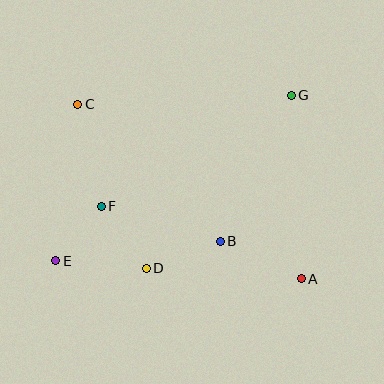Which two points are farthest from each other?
Points E and G are farthest from each other.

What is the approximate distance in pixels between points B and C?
The distance between B and C is approximately 197 pixels.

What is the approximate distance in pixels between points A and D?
The distance between A and D is approximately 156 pixels.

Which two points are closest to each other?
Points E and F are closest to each other.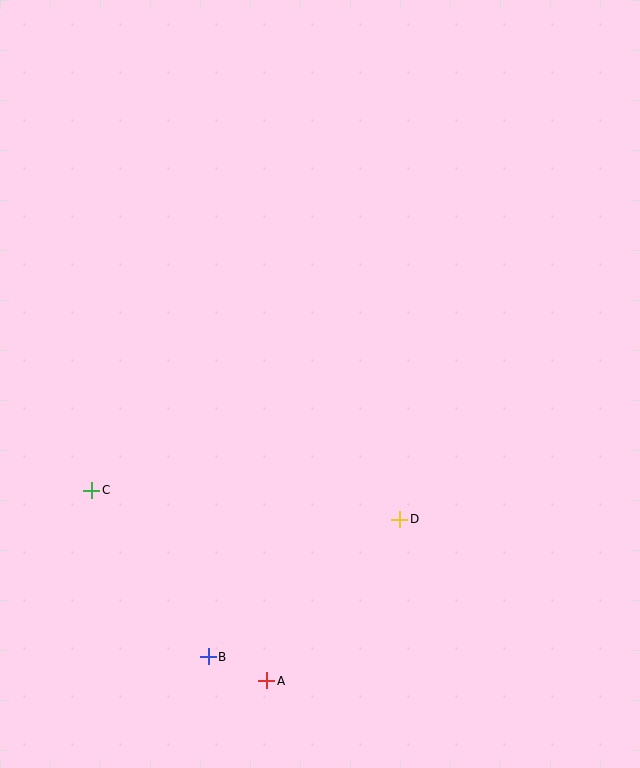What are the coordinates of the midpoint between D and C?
The midpoint between D and C is at (246, 505).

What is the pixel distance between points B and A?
The distance between B and A is 63 pixels.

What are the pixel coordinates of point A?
Point A is at (267, 681).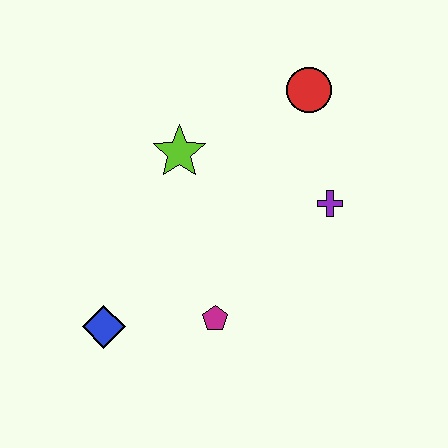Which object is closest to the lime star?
The red circle is closest to the lime star.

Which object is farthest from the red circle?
The blue diamond is farthest from the red circle.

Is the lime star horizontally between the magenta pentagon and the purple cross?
No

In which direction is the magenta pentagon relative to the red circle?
The magenta pentagon is below the red circle.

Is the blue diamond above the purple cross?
No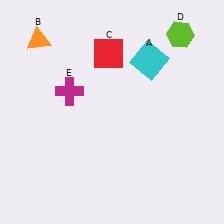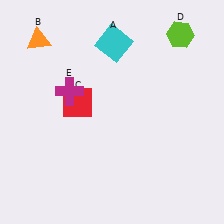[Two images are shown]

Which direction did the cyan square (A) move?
The cyan square (A) moved left.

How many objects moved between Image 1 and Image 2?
2 objects moved between the two images.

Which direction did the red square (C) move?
The red square (C) moved down.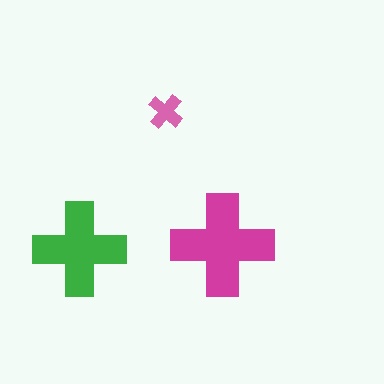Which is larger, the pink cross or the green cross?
The green one.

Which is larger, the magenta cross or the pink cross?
The magenta one.